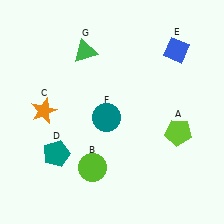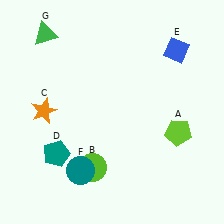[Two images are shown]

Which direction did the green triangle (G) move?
The green triangle (G) moved left.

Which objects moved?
The objects that moved are: the teal circle (F), the green triangle (G).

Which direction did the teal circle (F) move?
The teal circle (F) moved down.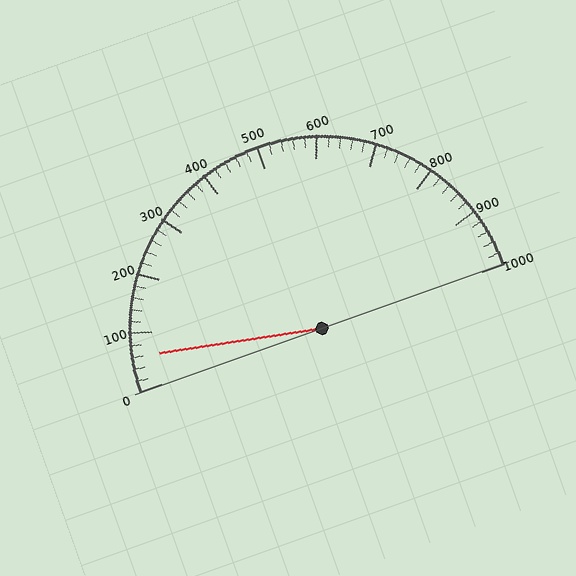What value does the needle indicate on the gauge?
The needle indicates approximately 60.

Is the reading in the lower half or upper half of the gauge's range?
The reading is in the lower half of the range (0 to 1000).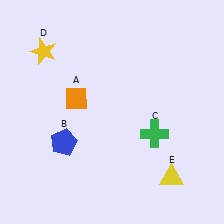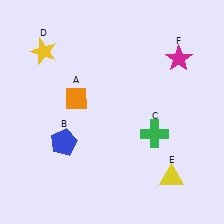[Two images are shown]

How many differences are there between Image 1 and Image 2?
There is 1 difference between the two images.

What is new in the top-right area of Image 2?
A magenta star (F) was added in the top-right area of Image 2.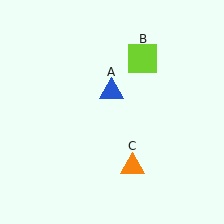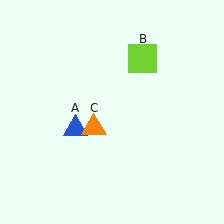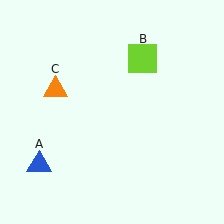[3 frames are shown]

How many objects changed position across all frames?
2 objects changed position: blue triangle (object A), orange triangle (object C).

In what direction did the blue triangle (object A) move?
The blue triangle (object A) moved down and to the left.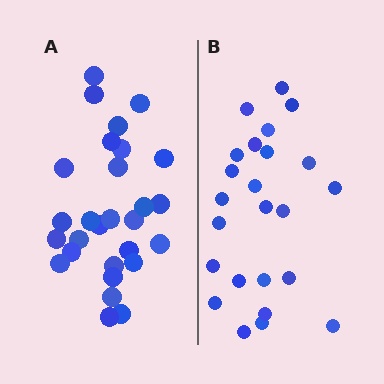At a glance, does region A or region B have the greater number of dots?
Region A (the left region) has more dots.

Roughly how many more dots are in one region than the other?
Region A has about 4 more dots than region B.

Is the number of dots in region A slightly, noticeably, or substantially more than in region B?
Region A has only slightly more — the two regions are fairly close. The ratio is roughly 1.2 to 1.